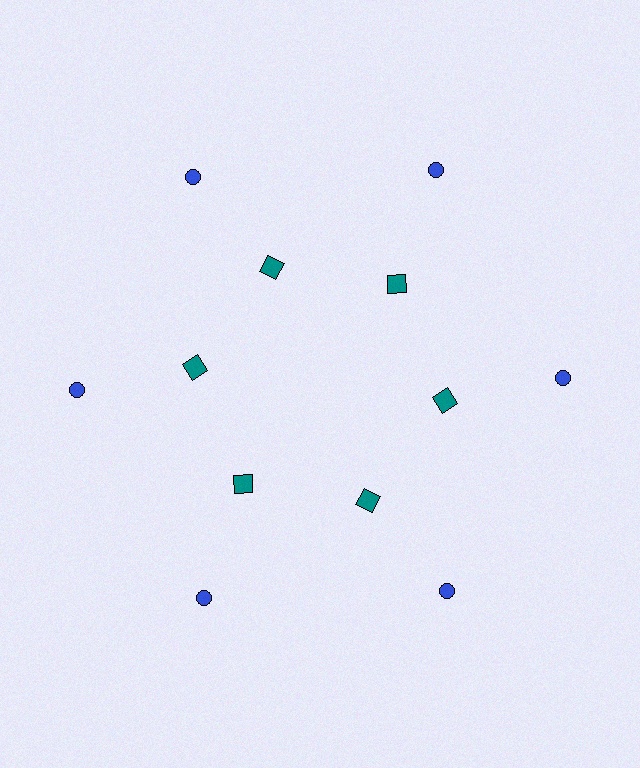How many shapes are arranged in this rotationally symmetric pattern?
There are 12 shapes, arranged in 6 groups of 2.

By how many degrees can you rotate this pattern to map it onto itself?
The pattern maps onto itself every 60 degrees of rotation.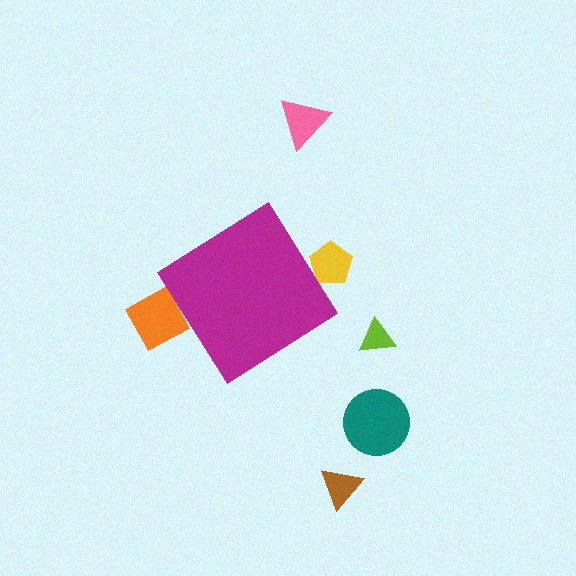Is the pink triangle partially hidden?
No, the pink triangle is fully visible.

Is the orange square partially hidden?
Yes, the orange square is partially hidden behind the magenta diamond.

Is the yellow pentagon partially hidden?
Yes, the yellow pentagon is partially hidden behind the magenta diamond.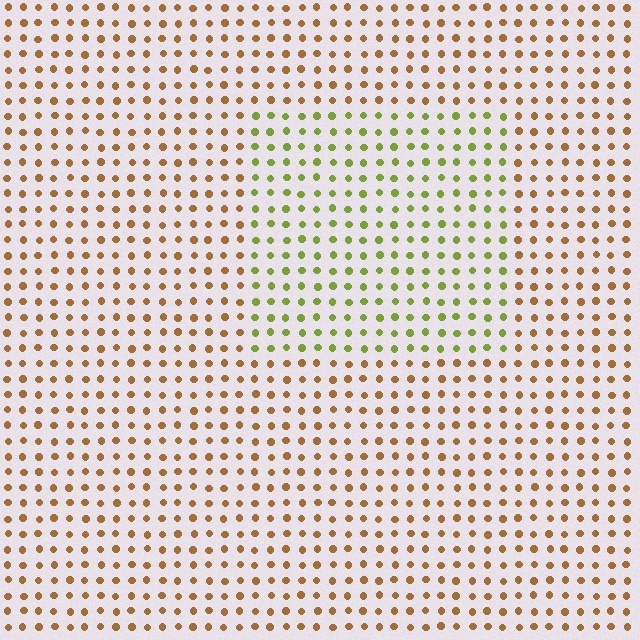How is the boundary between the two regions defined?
The boundary is defined purely by a slight shift in hue (about 53 degrees). Spacing, size, and orientation are identical on both sides.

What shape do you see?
I see a rectangle.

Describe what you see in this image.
The image is filled with small brown elements in a uniform arrangement. A rectangle-shaped region is visible where the elements are tinted to a slightly different hue, forming a subtle color boundary.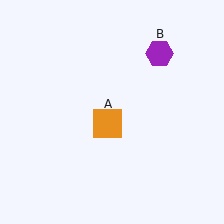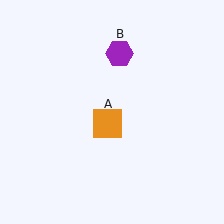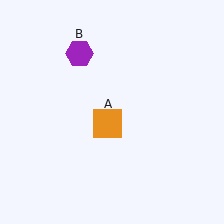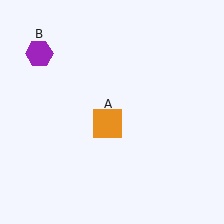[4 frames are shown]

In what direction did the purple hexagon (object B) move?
The purple hexagon (object B) moved left.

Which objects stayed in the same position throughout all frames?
Orange square (object A) remained stationary.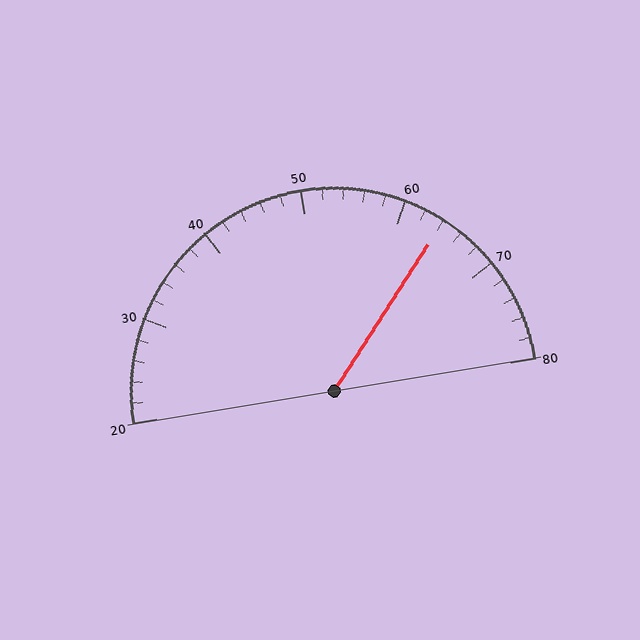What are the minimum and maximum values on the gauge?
The gauge ranges from 20 to 80.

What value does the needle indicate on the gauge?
The needle indicates approximately 64.